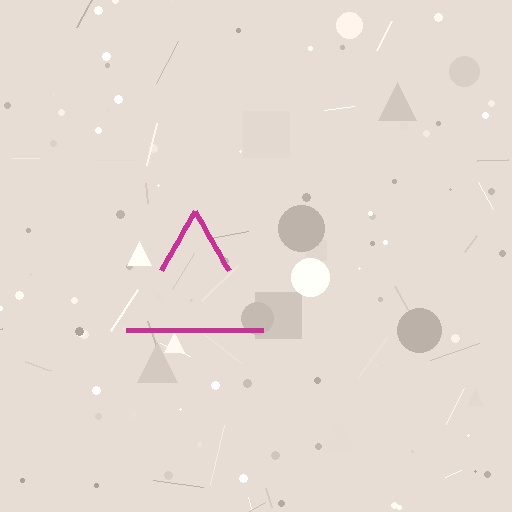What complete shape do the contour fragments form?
The contour fragments form a triangle.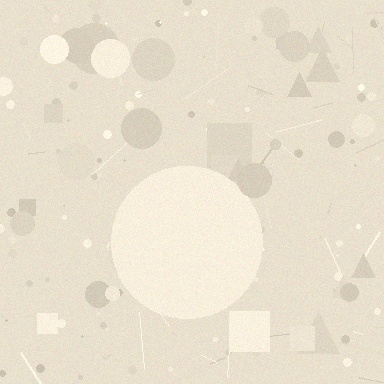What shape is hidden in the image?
A circle is hidden in the image.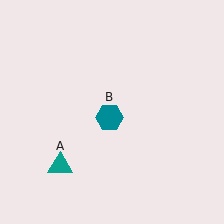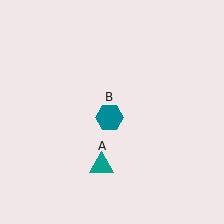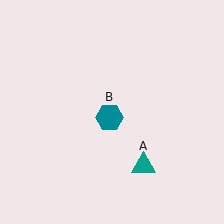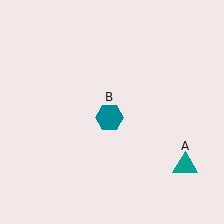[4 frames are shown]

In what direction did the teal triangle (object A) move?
The teal triangle (object A) moved right.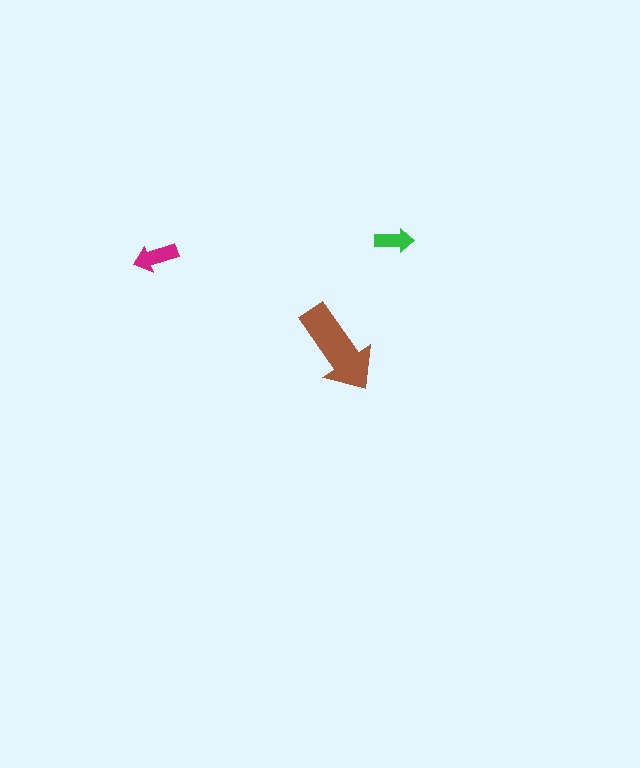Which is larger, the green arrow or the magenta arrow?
The magenta one.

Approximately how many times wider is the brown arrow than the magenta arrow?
About 2 times wider.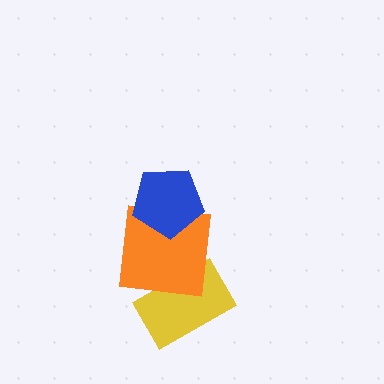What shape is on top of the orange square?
The blue pentagon is on top of the orange square.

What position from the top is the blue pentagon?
The blue pentagon is 1st from the top.